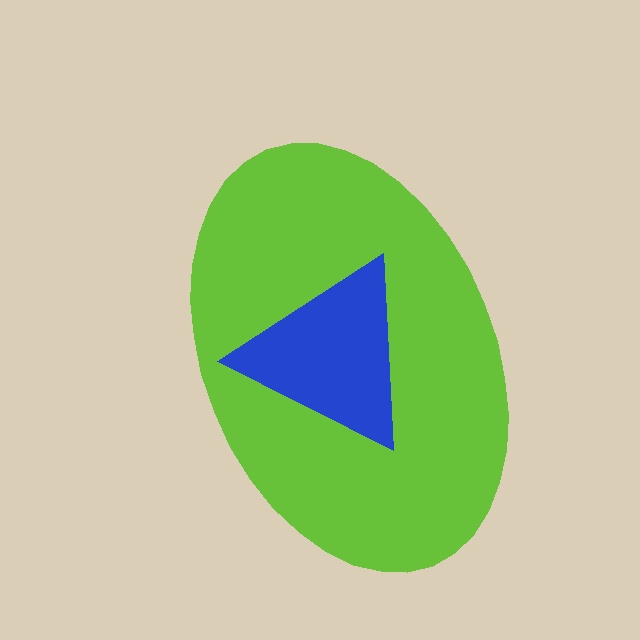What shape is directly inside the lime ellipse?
The blue triangle.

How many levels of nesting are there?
2.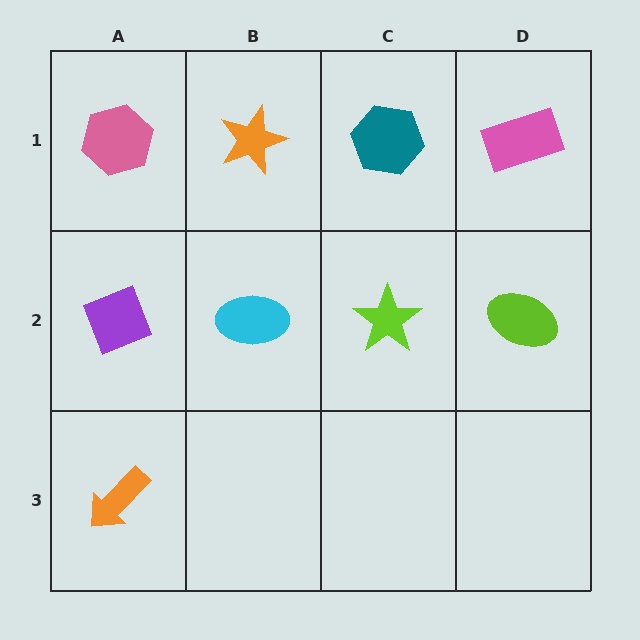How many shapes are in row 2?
4 shapes.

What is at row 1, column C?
A teal hexagon.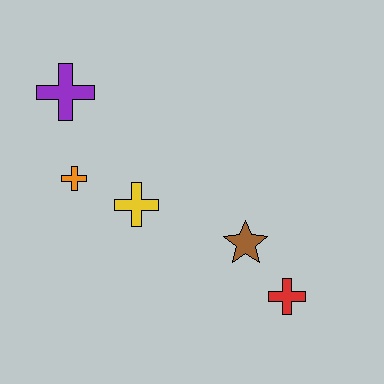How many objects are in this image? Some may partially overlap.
There are 5 objects.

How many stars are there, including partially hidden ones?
There is 1 star.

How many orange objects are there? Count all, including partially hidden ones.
There is 1 orange object.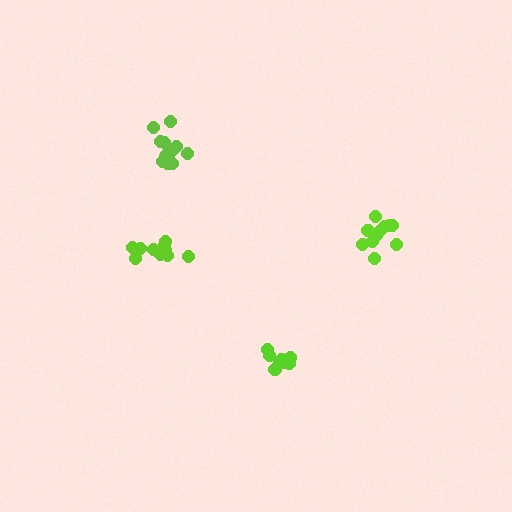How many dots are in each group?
Group 1: 10 dots, Group 2: 14 dots, Group 3: 9 dots, Group 4: 12 dots (45 total).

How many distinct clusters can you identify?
There are 4 distinct clusters.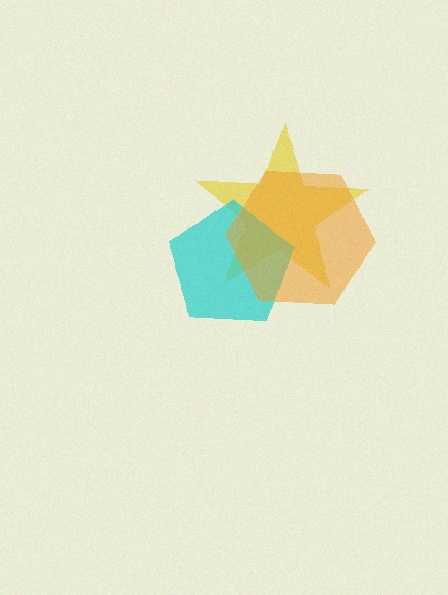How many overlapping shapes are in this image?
There are 3 overlapping shapes in the image.